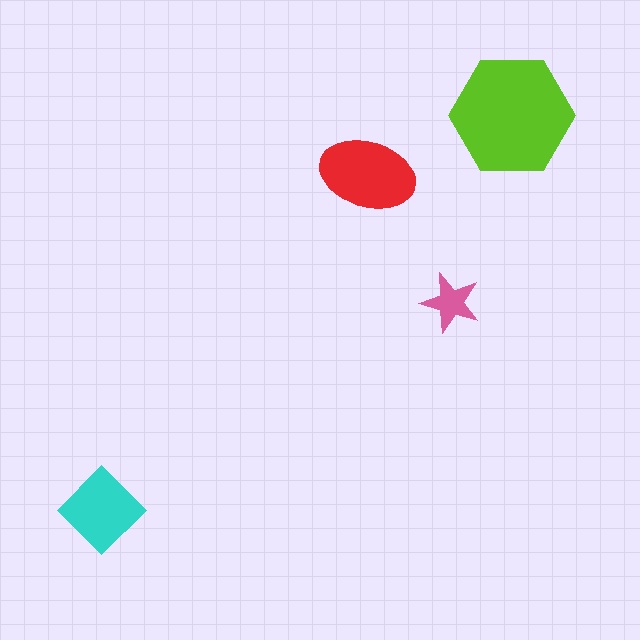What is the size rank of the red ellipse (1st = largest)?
2nd.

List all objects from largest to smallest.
The lime hexagon, the red ellipse, the cyan diamond, the pink star.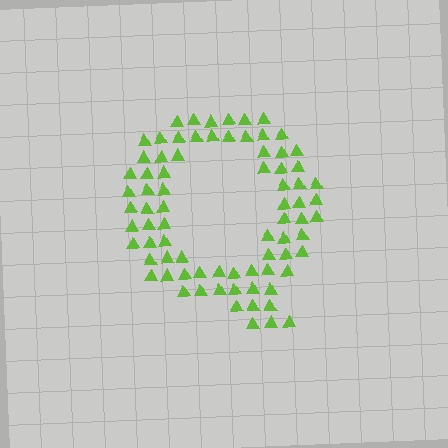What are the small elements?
The small elements are triangles.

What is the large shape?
The large shape is the letter Q.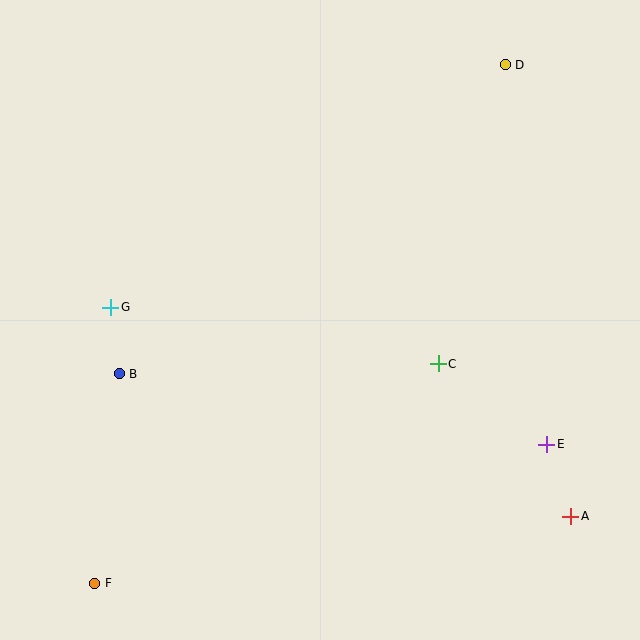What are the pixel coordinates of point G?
Point G is at (111, 308).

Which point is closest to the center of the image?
Point C at (438, 364) is closest to the center.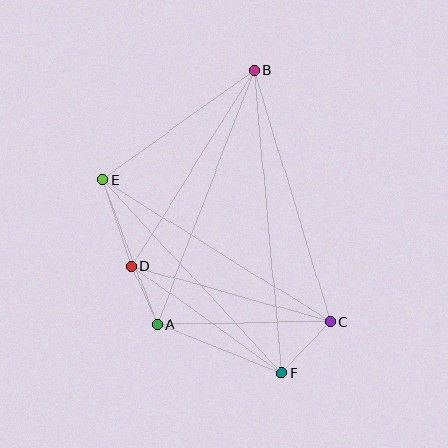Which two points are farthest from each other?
Points B and F are farthest from each other.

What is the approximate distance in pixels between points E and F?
The distance between E and F is approximately 264 pixels.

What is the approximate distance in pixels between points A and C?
The distance between A and C is approximately 173 pixels.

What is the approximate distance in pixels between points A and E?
The distance between A and E is approximately 155 pixels.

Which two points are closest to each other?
Points A and D are closest to each other.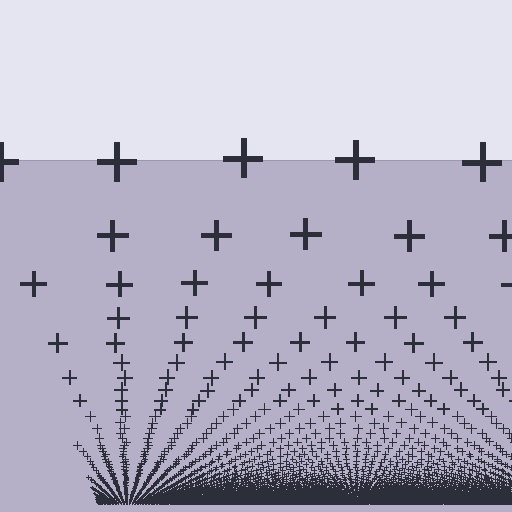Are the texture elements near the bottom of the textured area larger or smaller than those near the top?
Smaller. The gradient is inverted — elements near the bottom are smaller and denser.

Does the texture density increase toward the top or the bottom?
Density increases toward the bottom.